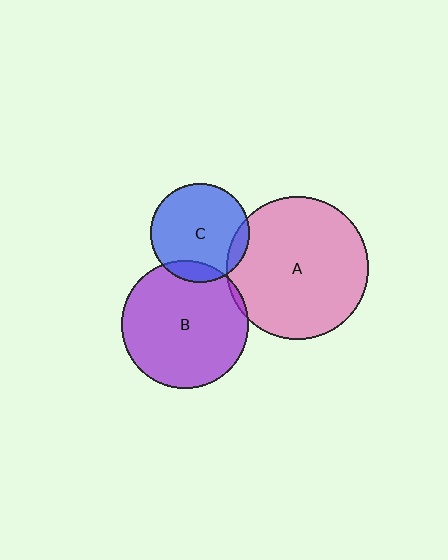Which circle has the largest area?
Circle A (pink).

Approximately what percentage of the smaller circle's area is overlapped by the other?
Approximately 10%.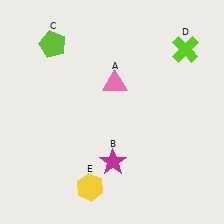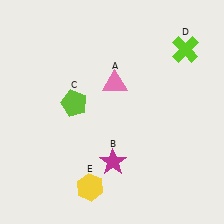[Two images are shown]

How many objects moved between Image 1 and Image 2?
1 object moved between the two images.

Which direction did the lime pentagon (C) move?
The lime pentagon (C) moved down.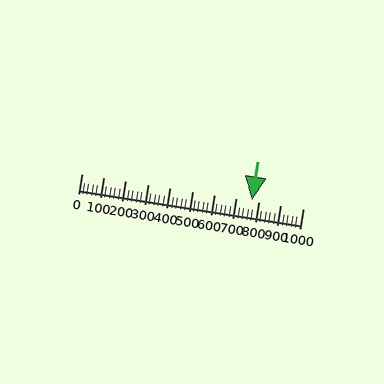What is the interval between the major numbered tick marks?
The major tick marks are spaced 100 units apart.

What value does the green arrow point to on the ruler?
The green arrow points to approximately 771.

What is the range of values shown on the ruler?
The ruler shows values from 0 to 1000.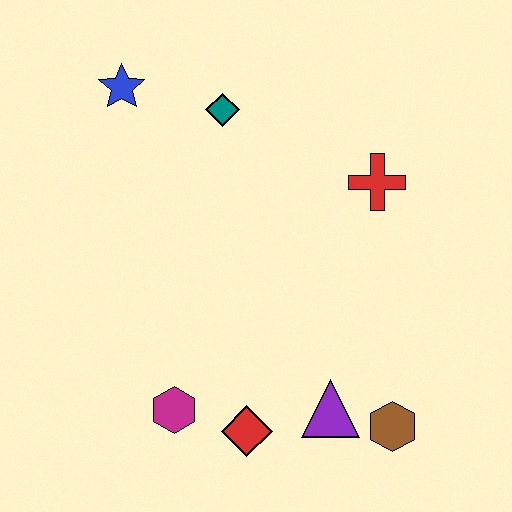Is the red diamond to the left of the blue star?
No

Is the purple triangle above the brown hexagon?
Yes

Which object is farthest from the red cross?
The magenta hexagon is farthest from the red cross.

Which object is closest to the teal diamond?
The blue star is closest to the teal diamond.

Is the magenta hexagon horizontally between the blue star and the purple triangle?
Yes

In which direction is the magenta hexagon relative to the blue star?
The magenta hexagon is below the blue star.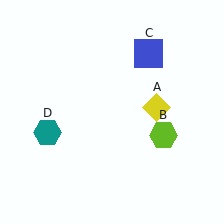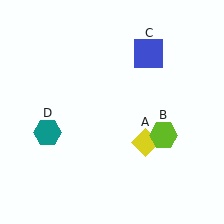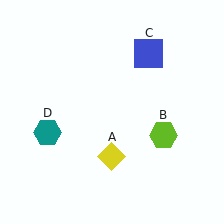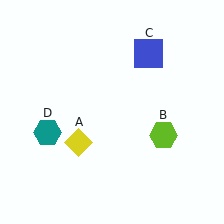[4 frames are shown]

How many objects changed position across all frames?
1 object changed position: yellow diamond (object A).